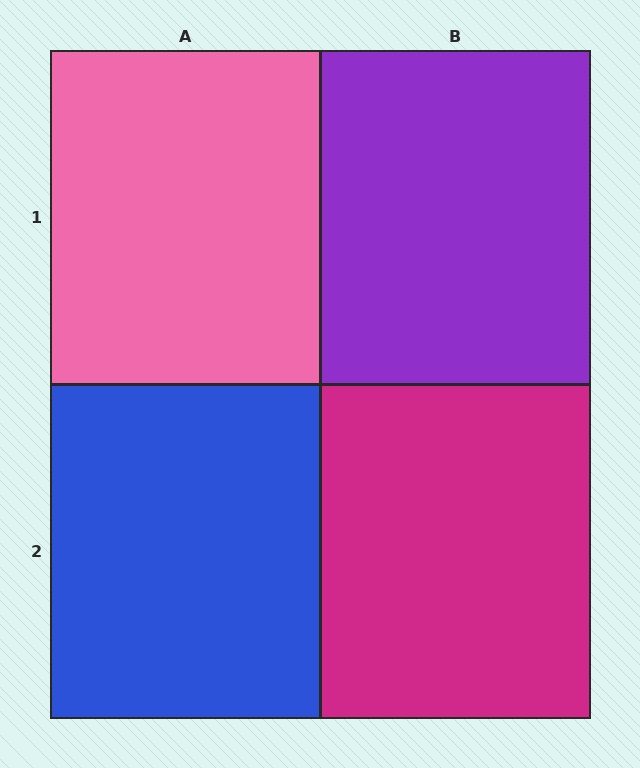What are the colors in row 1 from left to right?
Pink, purple.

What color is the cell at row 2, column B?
Magenta.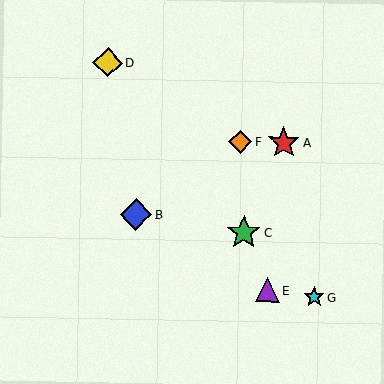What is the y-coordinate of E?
Object E is at y≈290.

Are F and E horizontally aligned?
No, F is at y≈142 and E is at y≈290.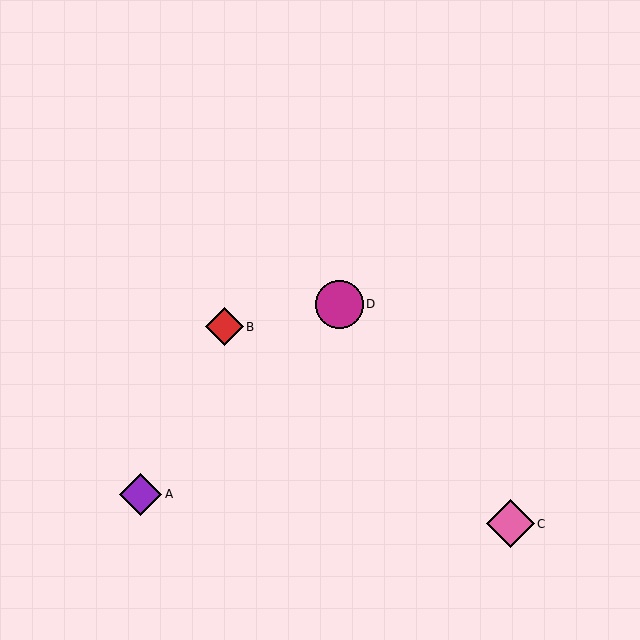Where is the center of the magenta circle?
The center of the magenta circle is at (340, 304).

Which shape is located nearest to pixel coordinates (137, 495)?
The purple diamond (labeled A) at (141, 494) is nearest to that location.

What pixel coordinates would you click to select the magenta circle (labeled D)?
Click at (340, 304) to select the magenta circle D.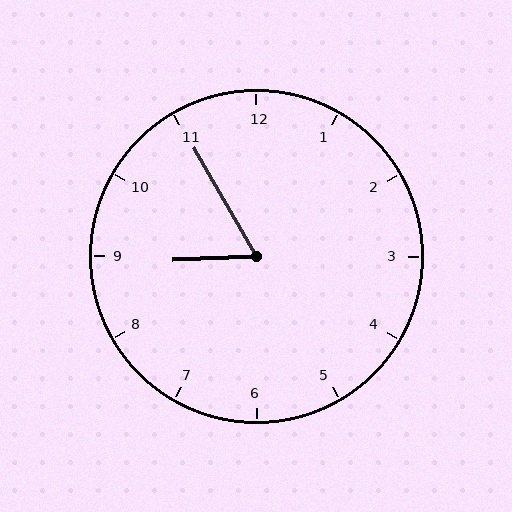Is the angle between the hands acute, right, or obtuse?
It is acute.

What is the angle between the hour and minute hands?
Approximately 62 degrees.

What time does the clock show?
8:55.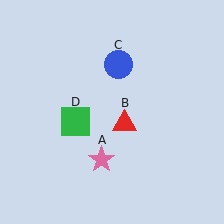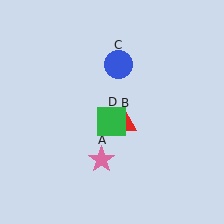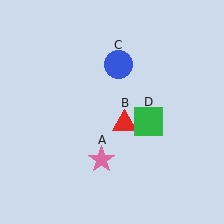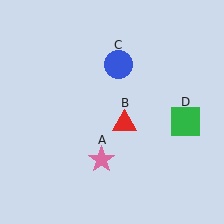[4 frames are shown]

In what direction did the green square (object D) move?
The green square (object D) moved right.